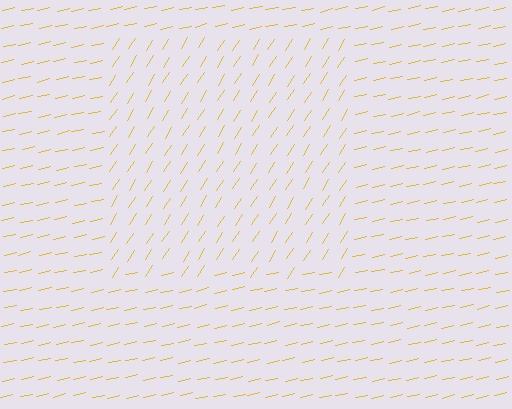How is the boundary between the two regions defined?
The boundary is defined purely by a change in line orientation (approximately 45 degrees difference). All lines are the same color and thickness.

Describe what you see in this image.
The image is filled with small yellow line segments. A rectangle region in the image has lines oriented differently from the surrounding lines, creating a visible texture boundary.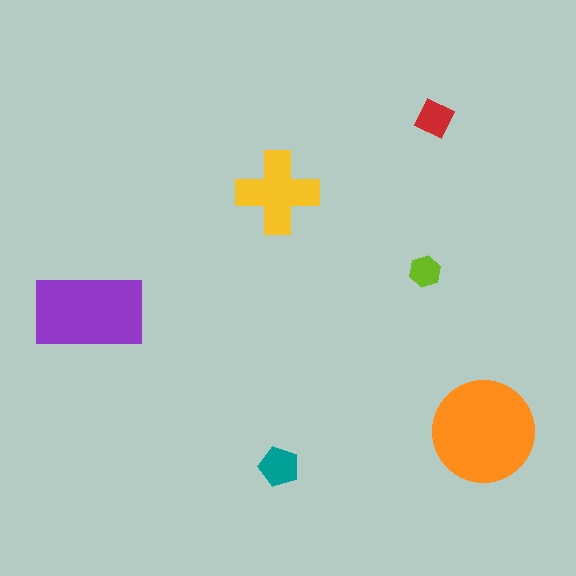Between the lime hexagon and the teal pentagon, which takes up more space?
The teal pentagon.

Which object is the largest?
The orange circle.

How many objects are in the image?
There are 6 objects in the image.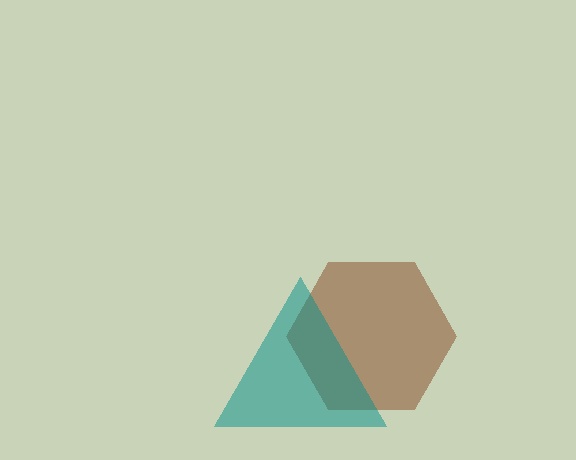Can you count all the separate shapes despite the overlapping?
Yes, there are 2 separate shapes.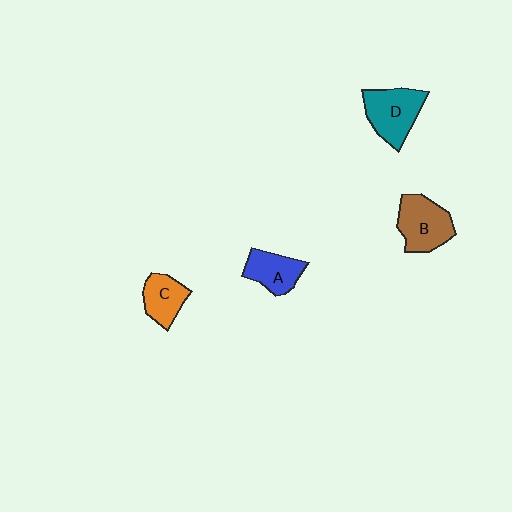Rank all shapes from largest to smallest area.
From largest to smallest: D (teal), B (brown), A (blue), C (orange).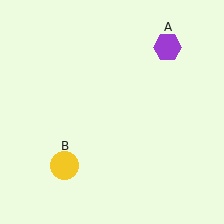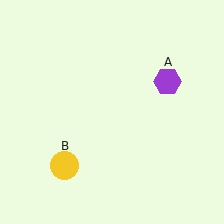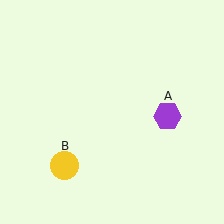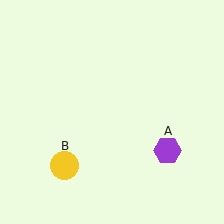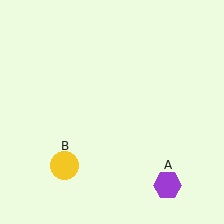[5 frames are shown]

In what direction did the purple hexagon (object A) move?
The purple hexagon (object A) moved down.